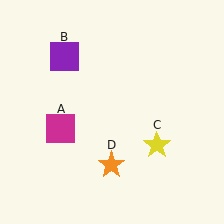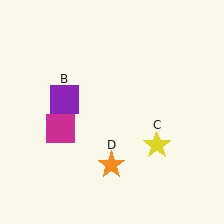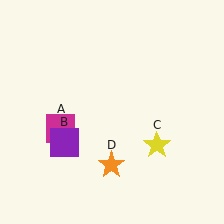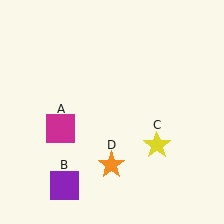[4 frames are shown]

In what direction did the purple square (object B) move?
The purple square (object B) moved down.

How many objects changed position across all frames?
1 object changed position: purple square (object B).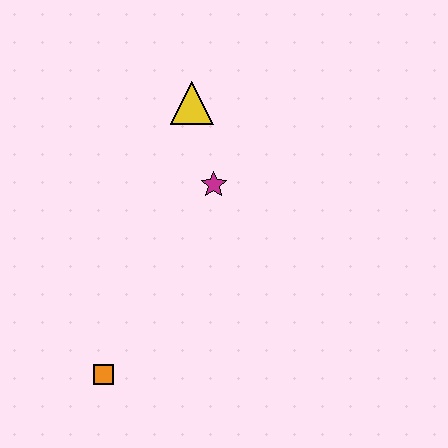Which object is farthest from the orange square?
The yellow triangle is farthest from the orange square.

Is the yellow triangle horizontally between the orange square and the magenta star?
Yes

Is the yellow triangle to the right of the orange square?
Yes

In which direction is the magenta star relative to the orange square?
The magenta star is above the orange square.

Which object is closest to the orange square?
The magenta star is closest to the orange square.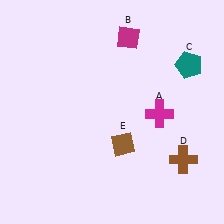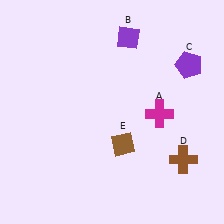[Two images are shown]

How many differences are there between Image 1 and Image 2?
There are 2 differences between the two images.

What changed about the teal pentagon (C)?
In Image 1, C is teal. In Image 2, it changed to purple.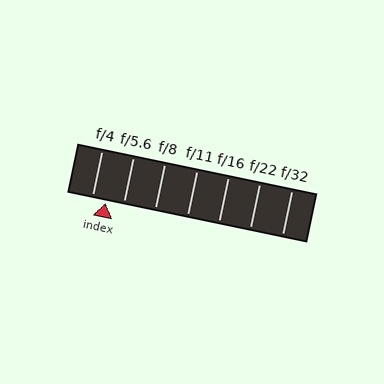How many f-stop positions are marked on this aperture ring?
There are 7 f-stop positions marked.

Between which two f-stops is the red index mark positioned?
The index mark is between f/4 and f/5.6.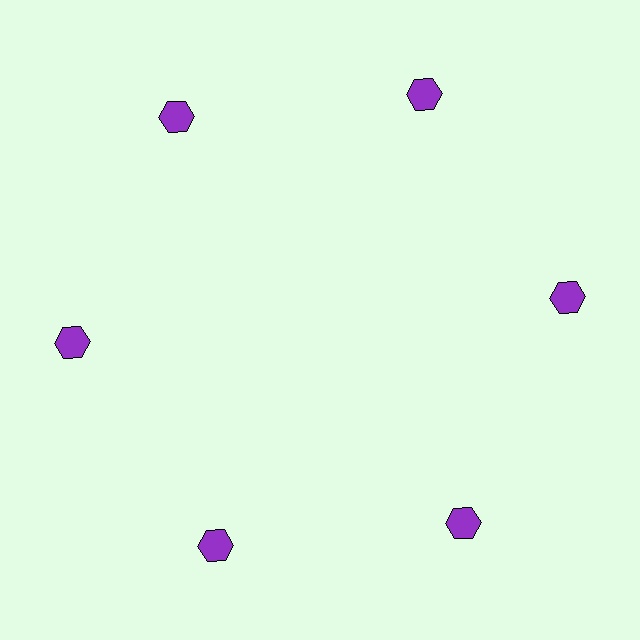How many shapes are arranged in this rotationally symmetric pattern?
There are 6 shapes, arranged in 6 groups of 1.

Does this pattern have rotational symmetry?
Yes, this pattern has 6-fold rotational symmetry. It looks the same after rotating 60 degrees around the center.